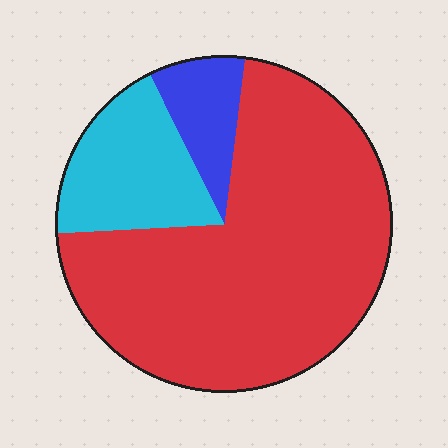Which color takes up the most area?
Red, at roughly 70%.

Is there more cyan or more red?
Red.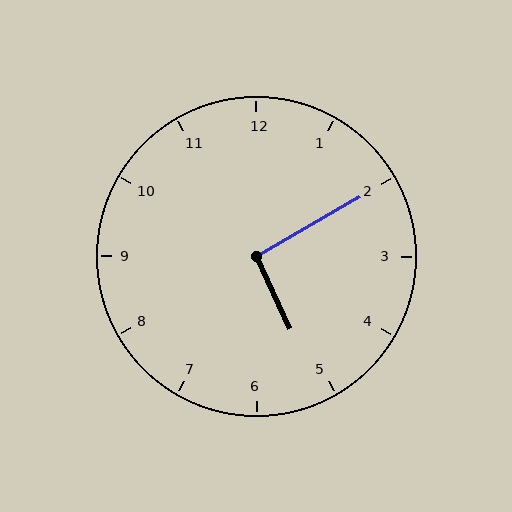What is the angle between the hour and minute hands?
Approximately 95 degrees.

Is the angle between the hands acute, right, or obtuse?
It is right.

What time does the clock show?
5:10.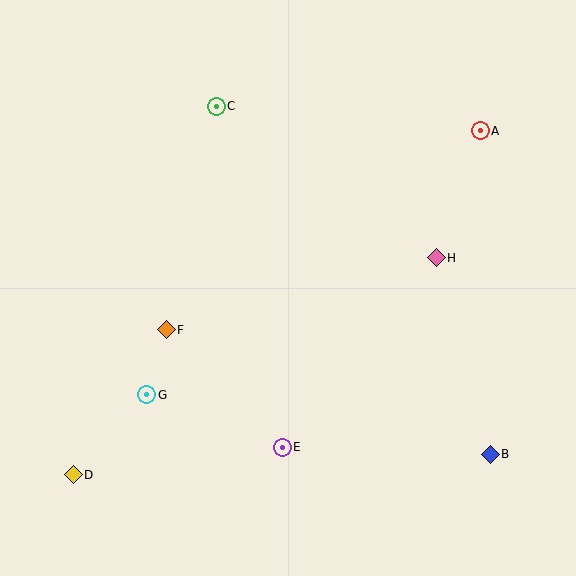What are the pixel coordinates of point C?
Point C is at (216, 106).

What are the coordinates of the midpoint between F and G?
The midpoint between F and G is at (157, 362).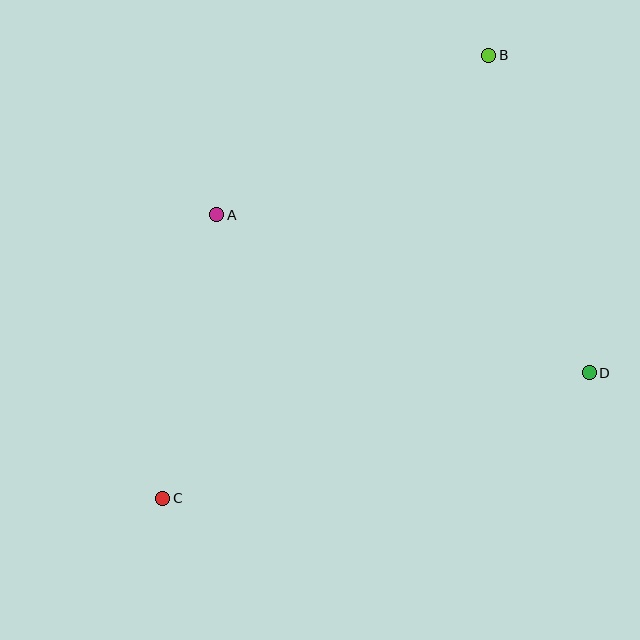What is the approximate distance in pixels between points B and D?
The distance between B and D is approximately 333 pixels.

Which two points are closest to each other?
Points A and C are closest to each other.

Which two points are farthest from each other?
Points B and C are farthest from each other.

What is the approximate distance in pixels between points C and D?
The distance between C and D is approximately 445 pixels.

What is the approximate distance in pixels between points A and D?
The distance between A and D is approximately 405 pixels.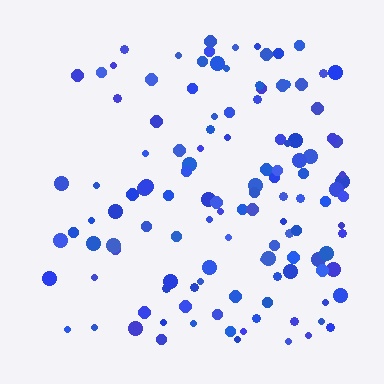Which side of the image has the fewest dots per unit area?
The left.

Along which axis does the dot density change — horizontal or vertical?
Horizontal.